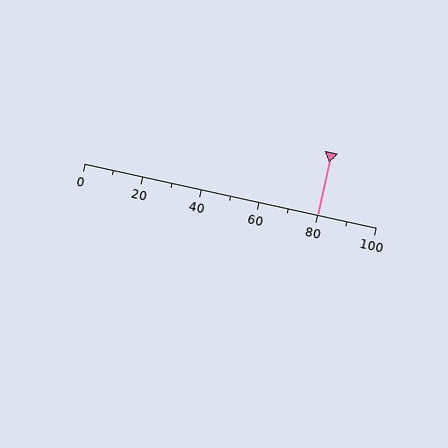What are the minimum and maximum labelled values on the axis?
The axis runs from 0 to 100.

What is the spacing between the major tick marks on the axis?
The major ticks are spaced 20 apart.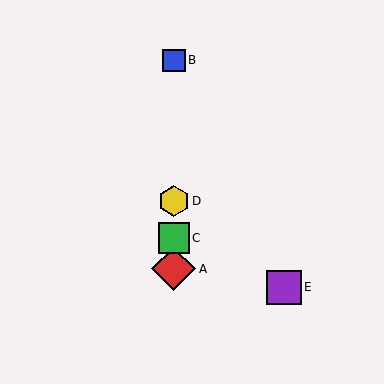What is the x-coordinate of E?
Object E is at x≈284.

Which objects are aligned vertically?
Objects A, B, C, D are aligned vertically.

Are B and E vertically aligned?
No, B is at x≈174 and E is at x≈284.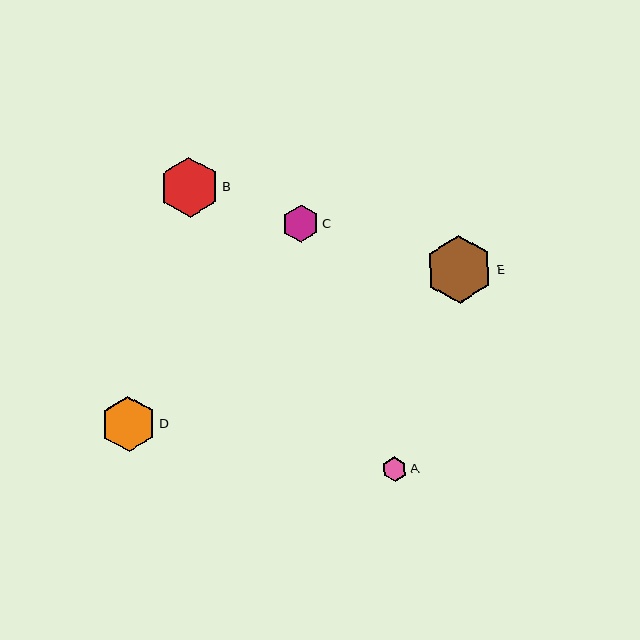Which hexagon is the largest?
Hexagon E is the largest with a size of approximately 67 pixels.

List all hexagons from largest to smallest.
From largest to smallest: E, B, D, C, A.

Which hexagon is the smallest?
Hexagon A is the smallest with a size of approximately 25 pixels.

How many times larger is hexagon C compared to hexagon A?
Hexagon C is approximately 1.5 times the size of hexagon A.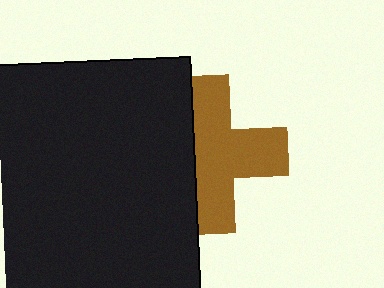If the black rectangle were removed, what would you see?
You would see the complete brown cross.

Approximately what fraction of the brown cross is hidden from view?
Roughly 35% of the brown cross is hidden behind the black rectangle.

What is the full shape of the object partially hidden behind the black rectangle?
The partially hidden object is a brown cross.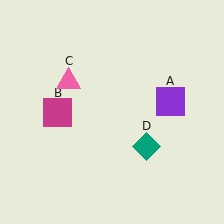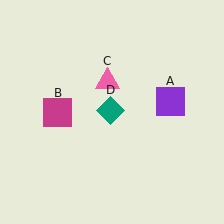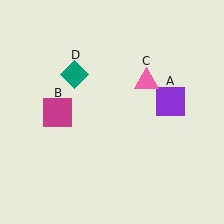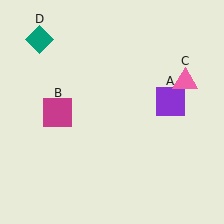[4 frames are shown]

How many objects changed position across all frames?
2 objects changed position: pink triangle (object C), teal diamond (object D).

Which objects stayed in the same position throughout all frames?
Purple square (object A) and magenta square (object B) remained stationary.